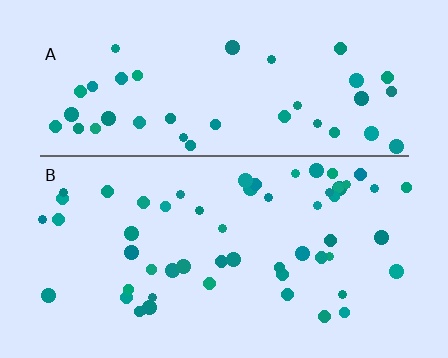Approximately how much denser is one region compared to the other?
Approximately 1.3× — region B over region A.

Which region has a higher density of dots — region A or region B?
B (the bottom).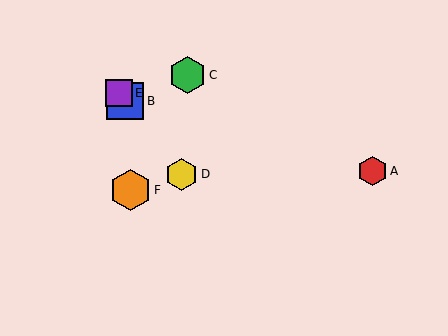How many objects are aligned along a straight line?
3 objects (B, D, E) are aligned along a straight line.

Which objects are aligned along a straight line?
Objects B, D, E are aligned along a straight line.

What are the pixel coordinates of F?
Object F is at (130, 190).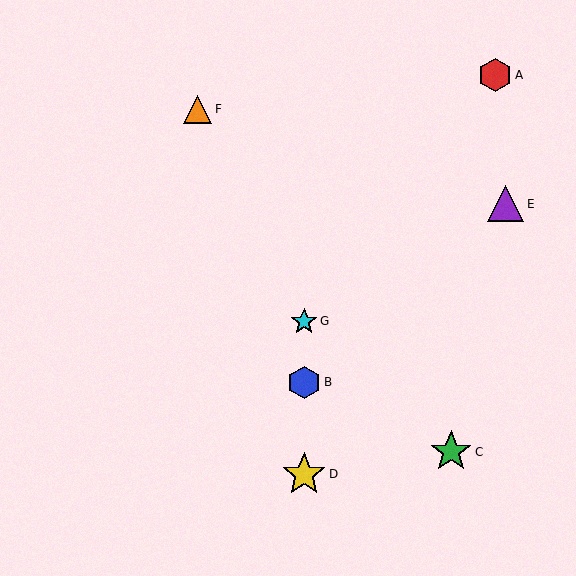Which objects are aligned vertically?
Objects B, D, G are aligned vertically.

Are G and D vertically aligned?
Yes, both are at x≈304.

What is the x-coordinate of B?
Object B is at x≈304.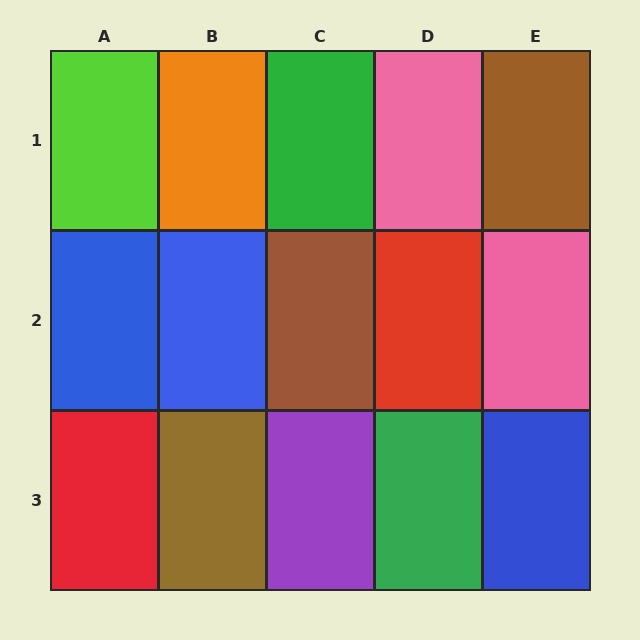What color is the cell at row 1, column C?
Green.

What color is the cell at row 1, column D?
Pink.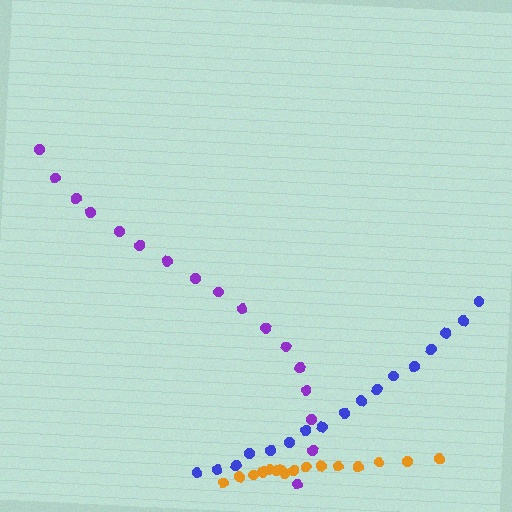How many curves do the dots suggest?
There are 3 distinct paths.